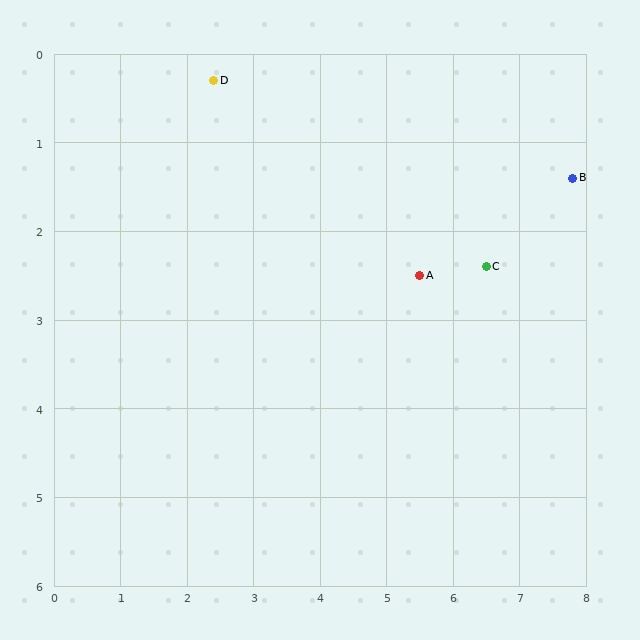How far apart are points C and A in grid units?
Points C and A are about 1.0 grid units apart.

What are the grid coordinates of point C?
Point C is at approximately (6.5, 2.4).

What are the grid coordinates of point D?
Point D is at approximately (2.4, 0.3).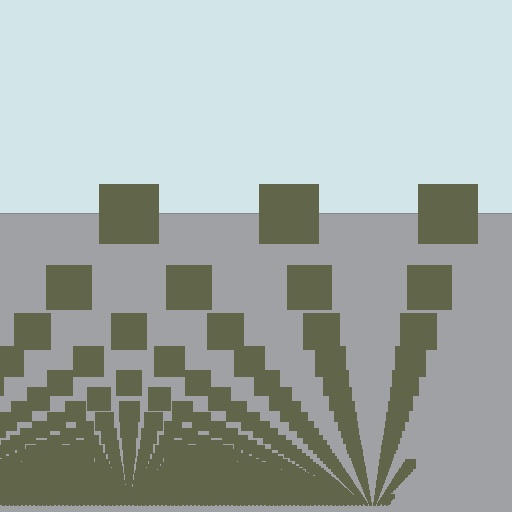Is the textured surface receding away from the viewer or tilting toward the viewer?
The surface appears to tilt toward the viewer. Texture elements get larger and sparser toward the top.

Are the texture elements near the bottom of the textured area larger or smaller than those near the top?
Smaller. The gradient is inverted — elements near the bottom are smaller and denser.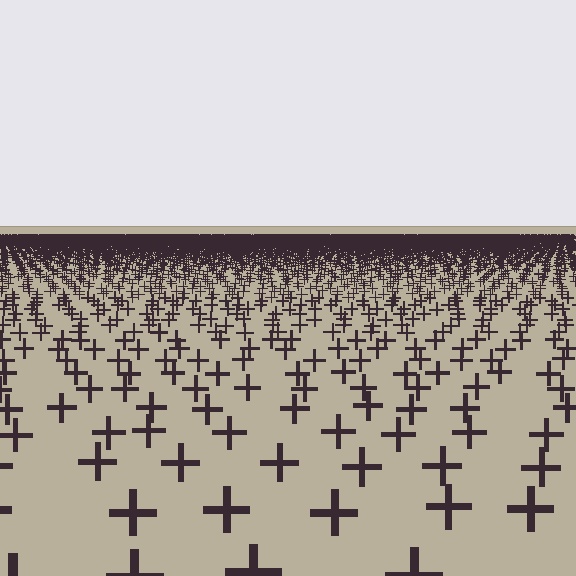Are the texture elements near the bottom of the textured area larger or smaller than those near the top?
Larger. Near the bottom, elements are closer to the viewer and appear at a bigger on-screen size.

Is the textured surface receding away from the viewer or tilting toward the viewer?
The surface is receding away from the viewer. Texture elements get smaller and denser toward the top.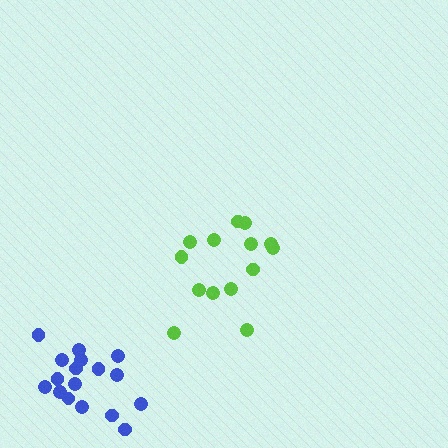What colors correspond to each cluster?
The clusters are colored: lime, blue.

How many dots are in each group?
Group 1: 14 dots, Group 2: 17 dots (31 total).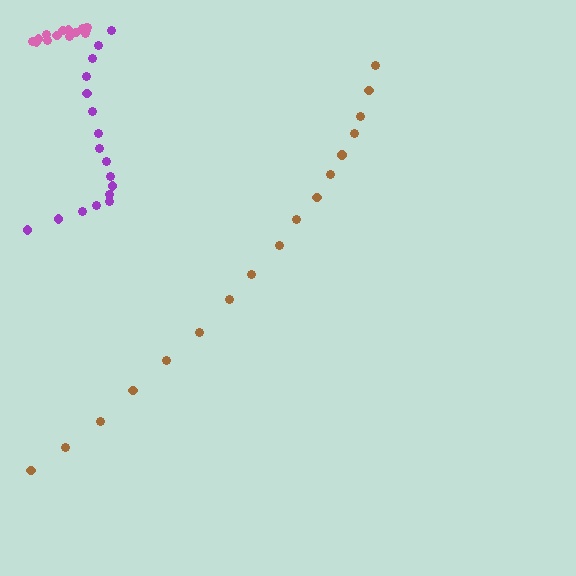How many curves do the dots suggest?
There are 3 distinct paths.